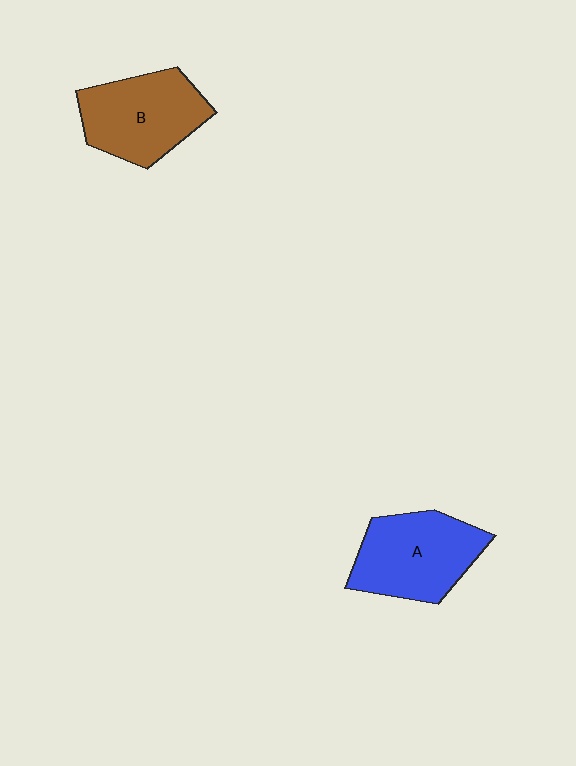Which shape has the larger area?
Shape A (blue).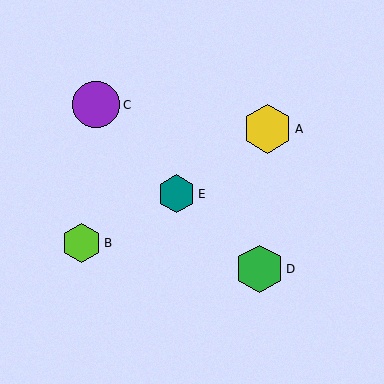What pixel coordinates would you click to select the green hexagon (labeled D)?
Click at (259, 269) to select the green hexagon D.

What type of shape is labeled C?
Shape C is a purple circle.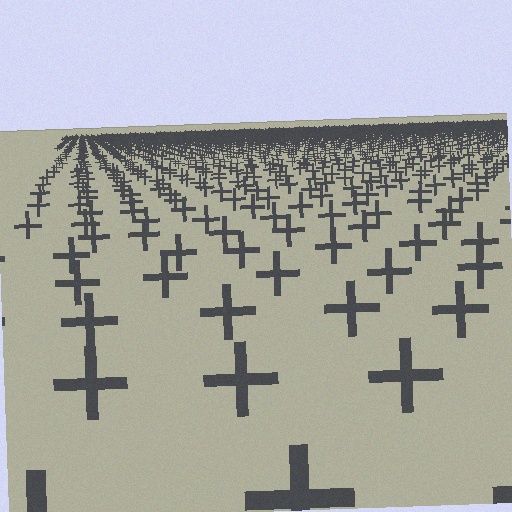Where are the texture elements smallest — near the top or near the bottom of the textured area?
Near the top.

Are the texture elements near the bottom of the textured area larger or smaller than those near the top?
Larger. Near the bottom, elements are closer to the viewer and appear at a bigger on-screen size.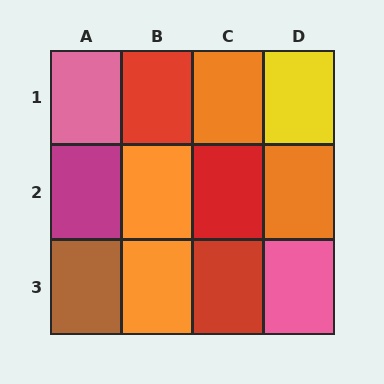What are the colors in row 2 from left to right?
Magenta, orange, red, orange.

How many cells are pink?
2 cells are pink.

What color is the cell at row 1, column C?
Orange.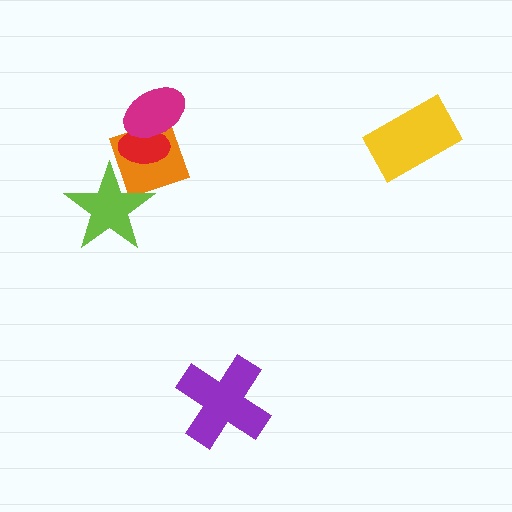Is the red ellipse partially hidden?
Yes, it is partially covered by another shape.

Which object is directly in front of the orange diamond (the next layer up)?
The red ellipse is directly in front of the orange diamond.